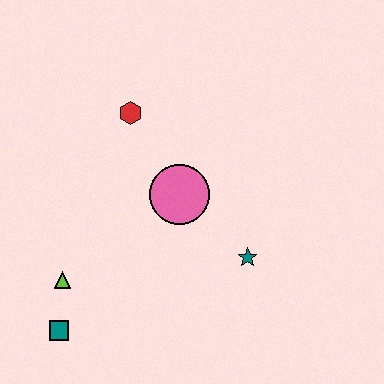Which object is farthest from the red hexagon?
The teal square is farthest from the red hexagon.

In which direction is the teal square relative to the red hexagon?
The teal square is below the red hexagon.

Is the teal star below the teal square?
No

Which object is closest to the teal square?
The lime triangle is closest to the teal square.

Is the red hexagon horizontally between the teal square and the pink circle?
Yes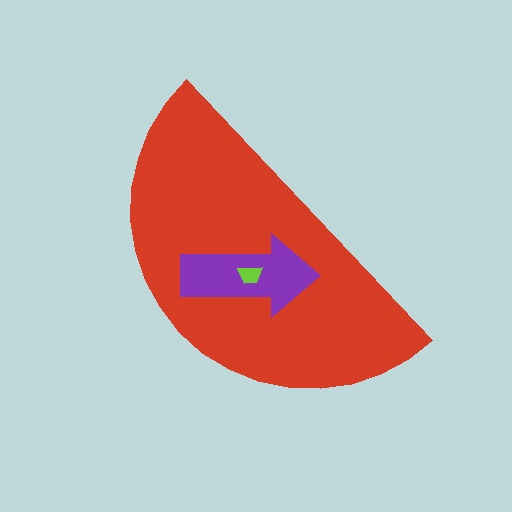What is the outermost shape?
The red semicircle.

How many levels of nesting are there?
3.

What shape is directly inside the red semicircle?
The purple arrow.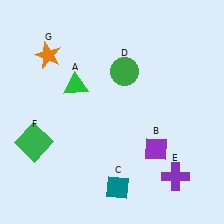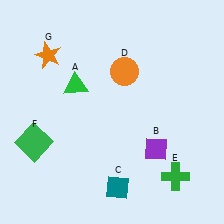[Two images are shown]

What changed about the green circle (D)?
In Image 1, D is green. In Image 2, it changed to orange.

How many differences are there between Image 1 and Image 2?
There are 2 differences between the two images.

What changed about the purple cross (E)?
In Image 1, E is purple. In Image 2, it changed to green.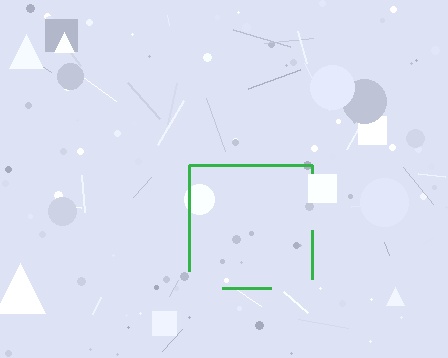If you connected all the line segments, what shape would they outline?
They would outline a square.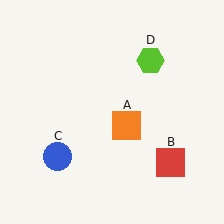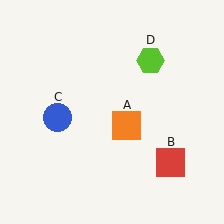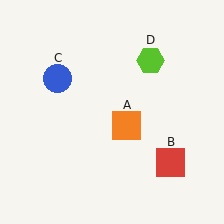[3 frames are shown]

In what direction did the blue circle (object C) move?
The blue circle (object C) moved up.